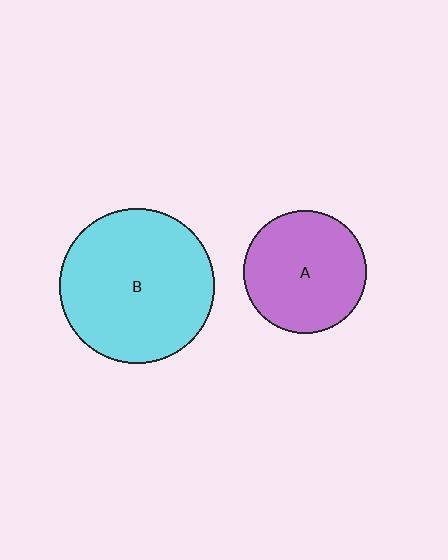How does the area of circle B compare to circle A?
Approximately 1.6 times.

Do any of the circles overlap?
No, none of the circles overlap.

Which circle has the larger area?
Circle B (cyan).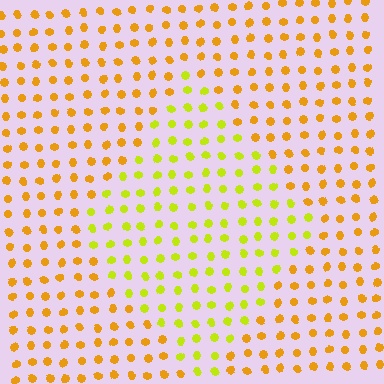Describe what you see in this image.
The image is filled with small orange elements in a uniform arrangement. A diamond-shaped region is visible where the elements are tinted to a slightly different hue, forming a subtle color boundary.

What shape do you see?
I see a diamond.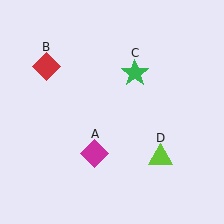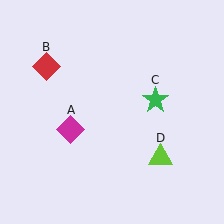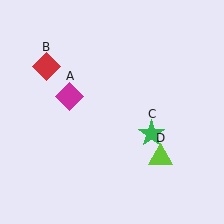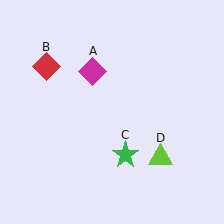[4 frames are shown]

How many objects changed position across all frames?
2 objects changed position: magenta diamond (object A), green star (object C).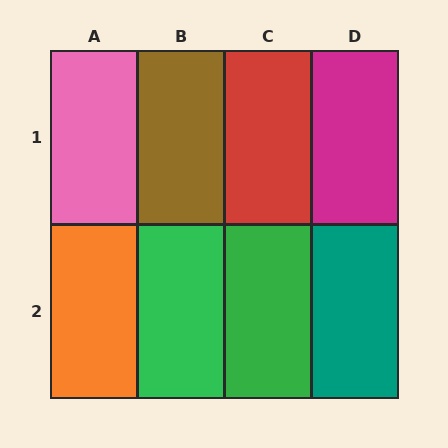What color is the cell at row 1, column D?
Magenta.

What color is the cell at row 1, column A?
Pink.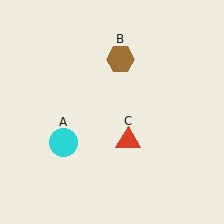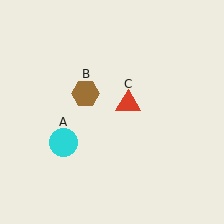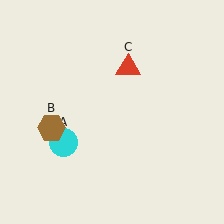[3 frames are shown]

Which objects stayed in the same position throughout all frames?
Cyan circle (object A) remained stationary.